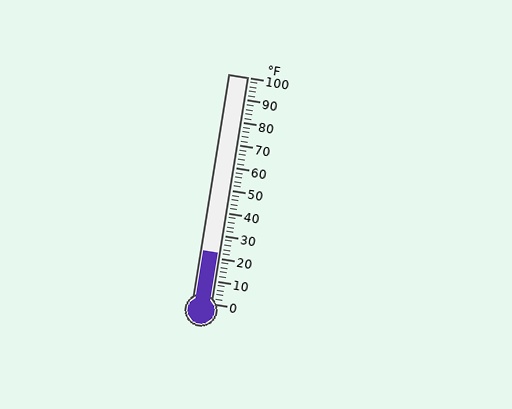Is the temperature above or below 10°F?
The temperature is above 10°F.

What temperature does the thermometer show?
The thermometer shows approximately 22°F.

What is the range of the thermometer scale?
The thermometer scale ranges from 0°F to 100°F.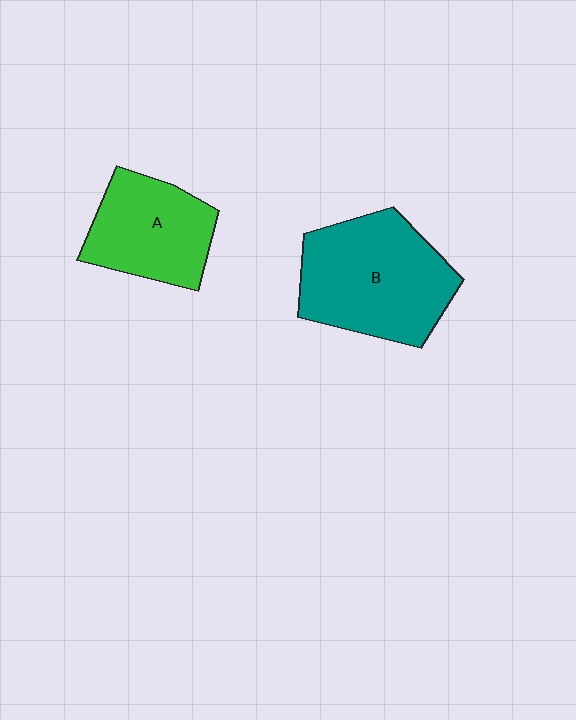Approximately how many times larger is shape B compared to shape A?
Approximately 1.4 times.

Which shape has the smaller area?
Shape A (green).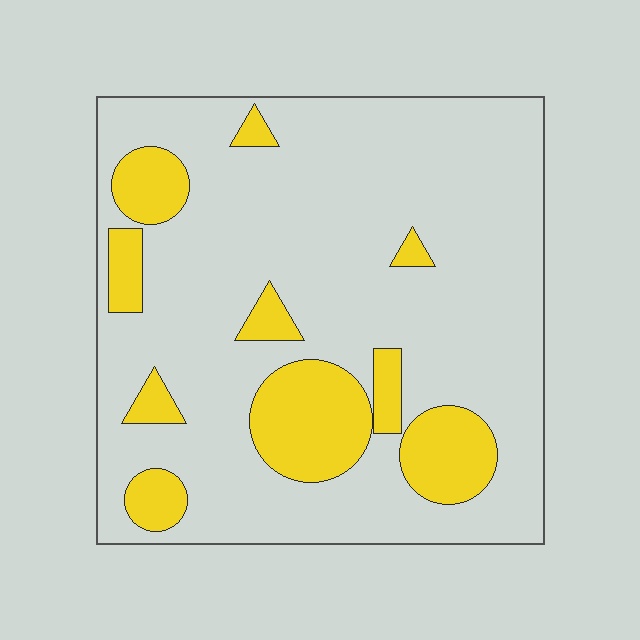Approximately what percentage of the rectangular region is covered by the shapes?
Approximately 20%.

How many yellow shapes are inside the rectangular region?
10.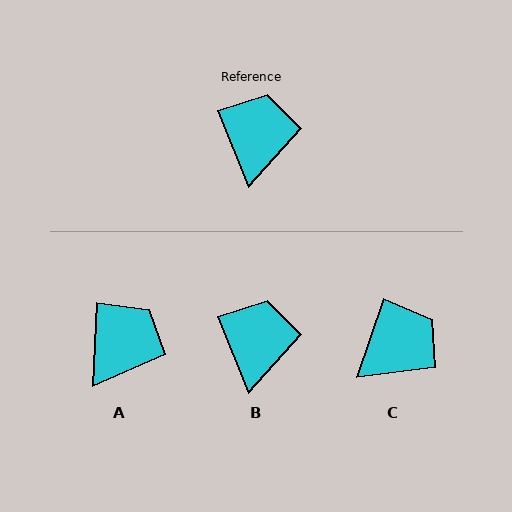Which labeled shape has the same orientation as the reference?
B.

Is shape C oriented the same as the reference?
No, it is off by about 41 degrees.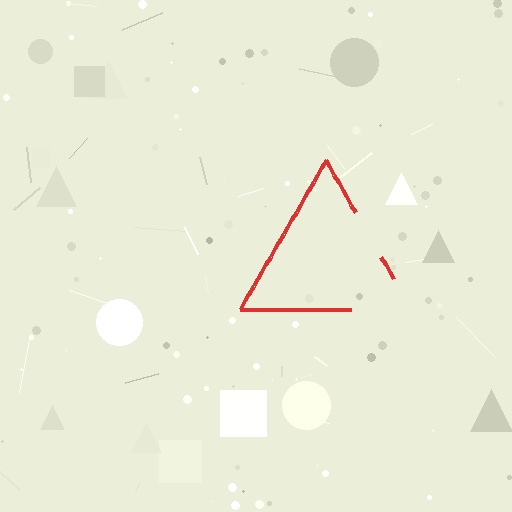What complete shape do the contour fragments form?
The contour fragments form a triangle.